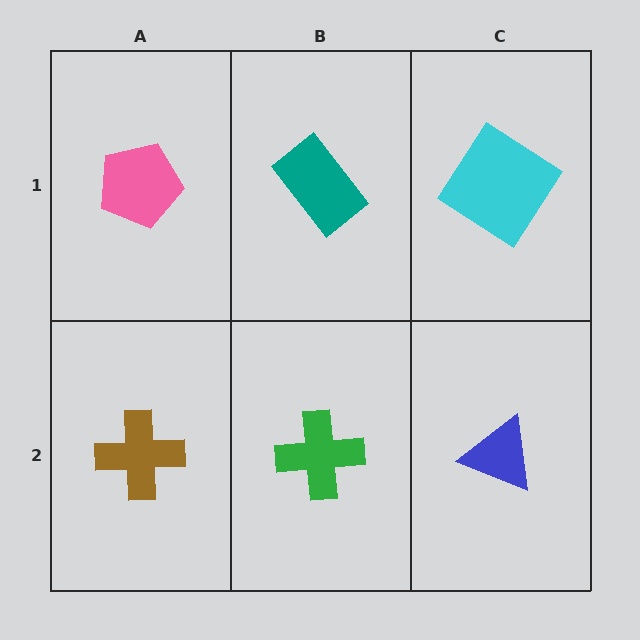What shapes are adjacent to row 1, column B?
A green cross (row 2, column B), a pink pentagon (row 1, column A), a cyan diamond (row 1, column C).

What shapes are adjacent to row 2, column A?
A pink pentagon (row 1, column A), a green cross (row 2, column B).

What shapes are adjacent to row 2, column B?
A teal rectangle (row 1, column B), a brown cross (row 2, column A), a blue triangle (row 2, column C).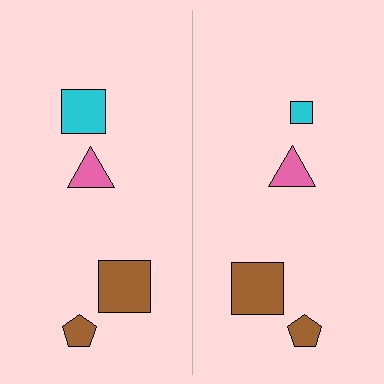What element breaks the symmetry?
The cyan square on the right side has a different size than its mirror counterpart.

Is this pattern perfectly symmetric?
No, the pattern is not perfectly symmetric. The cyan square on the right side has a different size than its mirror counterpart.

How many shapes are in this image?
There are 8 shapes in this image.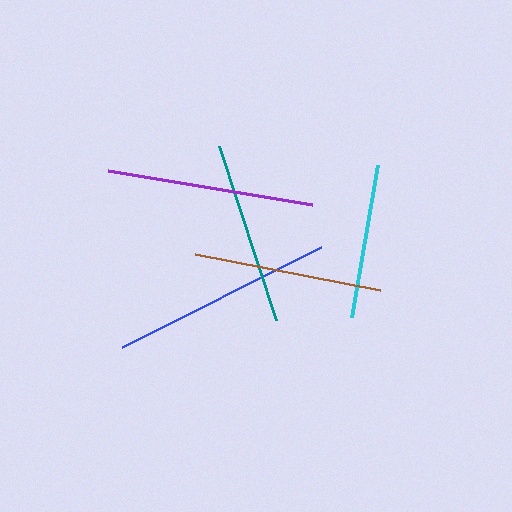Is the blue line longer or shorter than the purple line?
The blue line is longer than the purple line.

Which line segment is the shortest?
The cyan line is the shortest at approximately 155 pixels.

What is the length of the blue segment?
The blue segment is approximately 222 pixels long.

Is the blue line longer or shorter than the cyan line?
The blue line is longer than the cyan line.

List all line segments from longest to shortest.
From longest to shortest: blue, purple, brown, teal, cyan.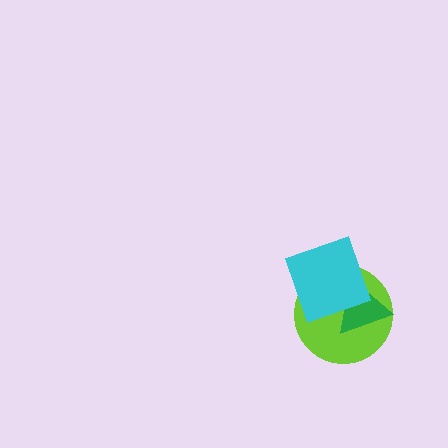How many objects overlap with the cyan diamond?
2 objects overlap with the cyan diamond.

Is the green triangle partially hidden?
Yes, it is partially covered by another shape.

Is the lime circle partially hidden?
Yes, it is partially covered by another shape.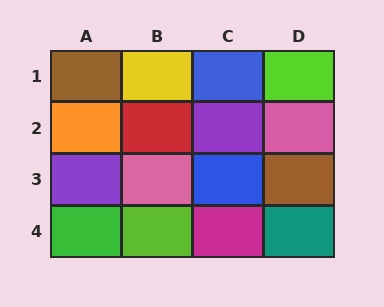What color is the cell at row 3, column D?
Brown.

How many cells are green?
1 cell is green.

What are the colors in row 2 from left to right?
Orange, red, purple, pink.